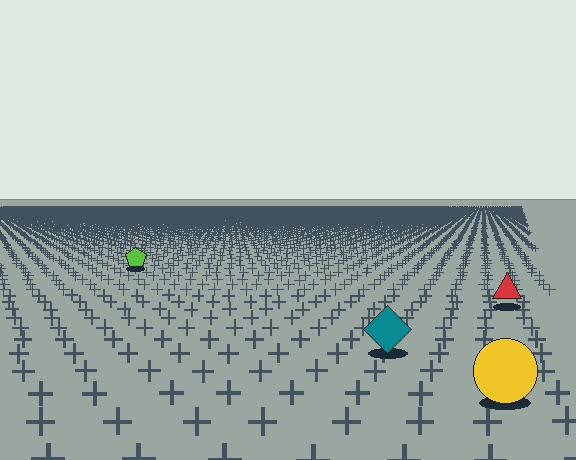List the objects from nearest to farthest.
From nearest to farthest: the yellow circle, the teal diamond, the red triangle, the lime pentagon.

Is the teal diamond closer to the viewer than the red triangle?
Yes. The teal diamond is closer — you can tell from the texture gradient: the ground texture is coarser near it.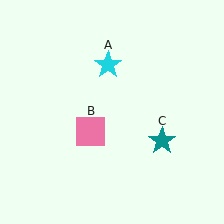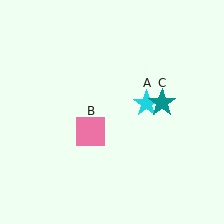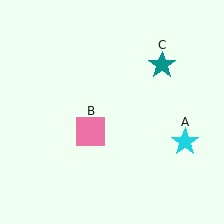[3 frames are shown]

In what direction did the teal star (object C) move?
The teal star (object C) moved up.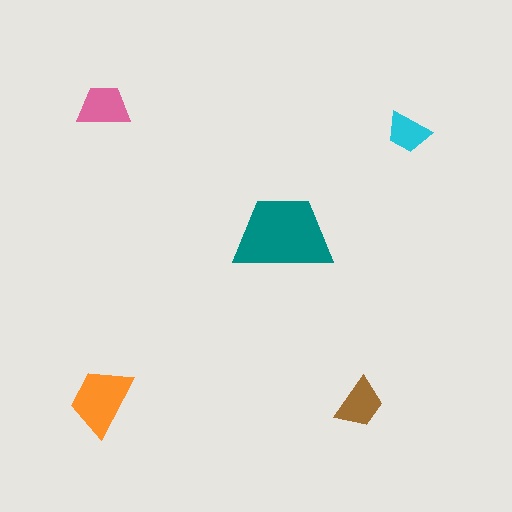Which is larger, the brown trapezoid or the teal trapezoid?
The teal one.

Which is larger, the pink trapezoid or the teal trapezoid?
The teal one.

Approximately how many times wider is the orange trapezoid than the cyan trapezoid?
About 1.5 times wider.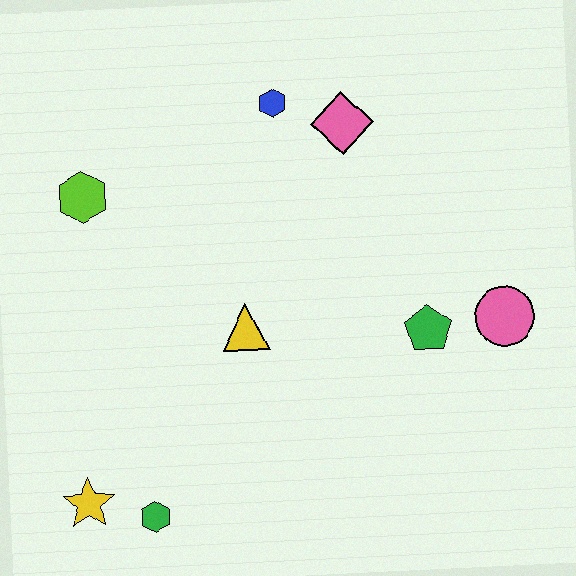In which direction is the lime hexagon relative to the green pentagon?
The lime hexagon is to the left of the green pentagon.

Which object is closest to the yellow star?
The green hexagon is closest to the yellow star.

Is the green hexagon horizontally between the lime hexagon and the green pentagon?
Yes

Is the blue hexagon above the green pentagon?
Yes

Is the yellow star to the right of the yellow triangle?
No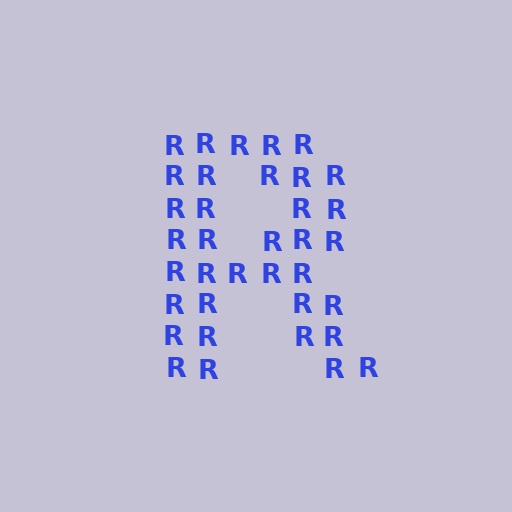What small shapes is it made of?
It is made of small letter R's.